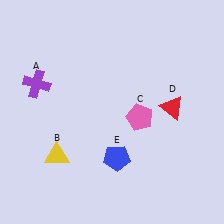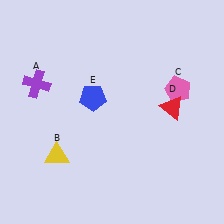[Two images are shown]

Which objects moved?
The objects that moved are: the pink pentagon (C), the blue pentagon (E).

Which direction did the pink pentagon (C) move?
The pink pentagon (C) moved right.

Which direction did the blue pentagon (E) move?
The blue pentagon (E) moved up.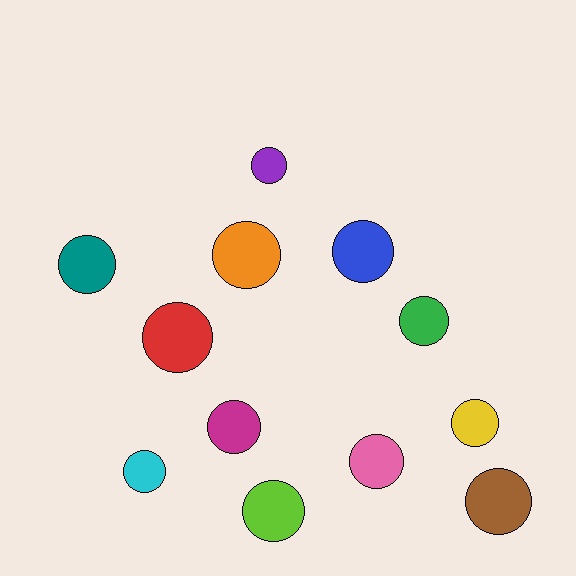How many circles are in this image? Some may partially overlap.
There are 12 circles.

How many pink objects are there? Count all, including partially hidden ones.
There is 1 pink object.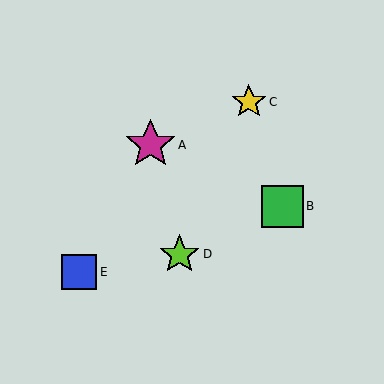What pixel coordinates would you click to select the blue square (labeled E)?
Click at (79, 272) to select the blue square E.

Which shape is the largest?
The magenta star (labeled A) is the largest.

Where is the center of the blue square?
The center of the blue square is at (79, 272).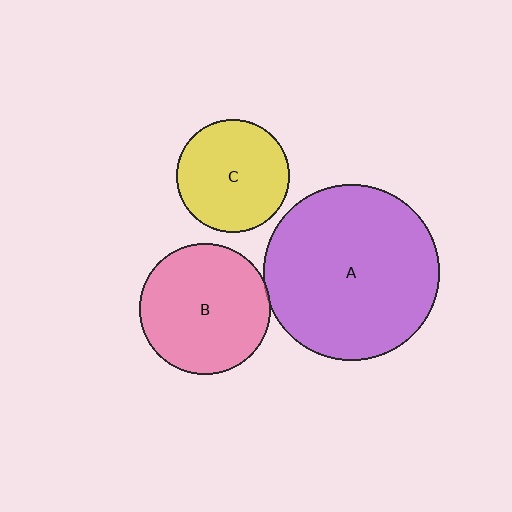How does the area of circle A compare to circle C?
Approximately 2.4 times.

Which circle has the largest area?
Circle A (purple).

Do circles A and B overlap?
Yes.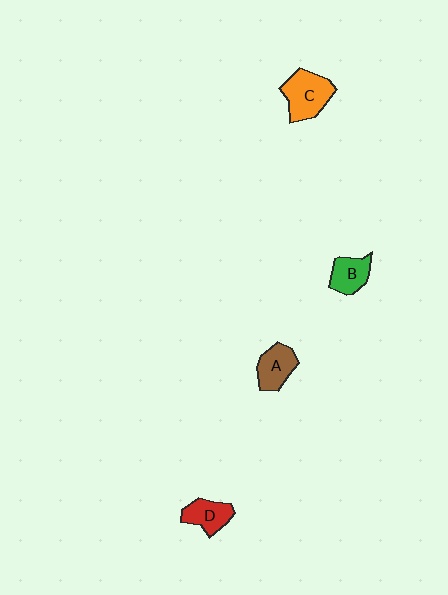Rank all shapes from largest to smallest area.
From largest to smallest: C (orange), A (brown), D (red), B (green).